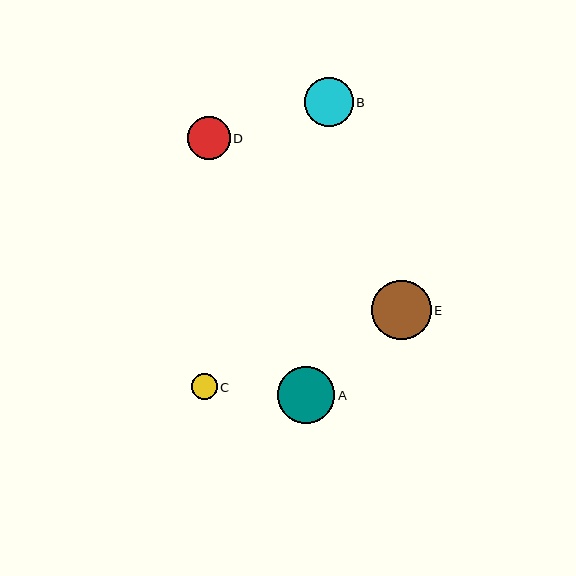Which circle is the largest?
Circle E is the largest with a size of approximately 59 pixels.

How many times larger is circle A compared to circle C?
Circle A is approximately 2.3 times the size of circle C.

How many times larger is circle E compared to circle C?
Circle E is approximately 2.3 times the size of circle C.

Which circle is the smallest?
Circle C is the smallest with a size of approximately 26 pixels.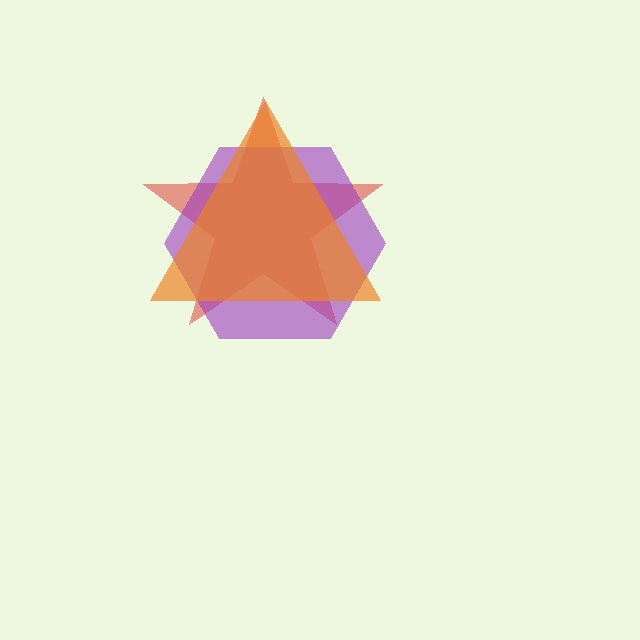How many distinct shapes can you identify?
There are 3 distinct shapes: a red star, a purple hexagon, an orange triangle.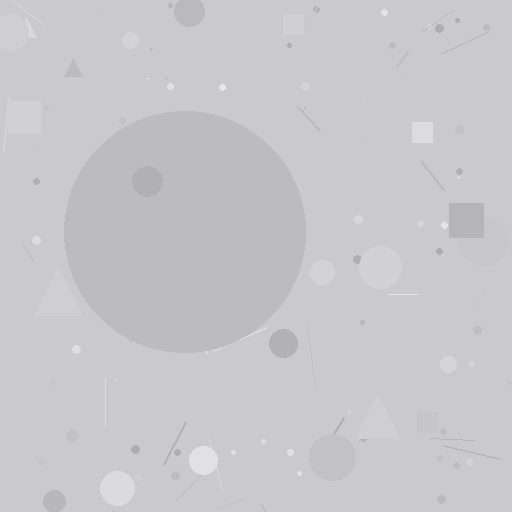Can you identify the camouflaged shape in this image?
The camouflaged shape is a circle.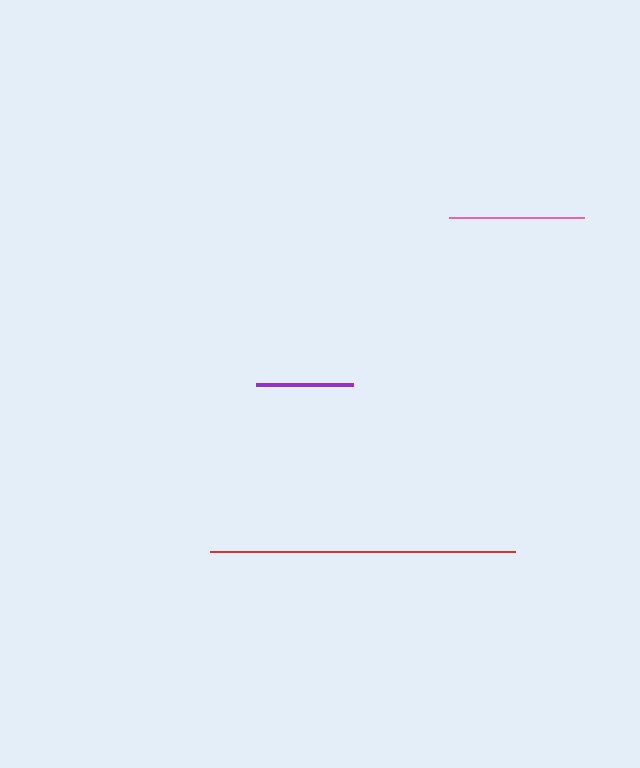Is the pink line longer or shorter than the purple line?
The pink line is longer than the purple line.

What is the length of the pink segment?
The pink segment is approximately 135 pixels long.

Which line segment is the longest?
The red line is the longest at approximately 305 pixels.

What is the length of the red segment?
The red segment is approximately 305 pixels long.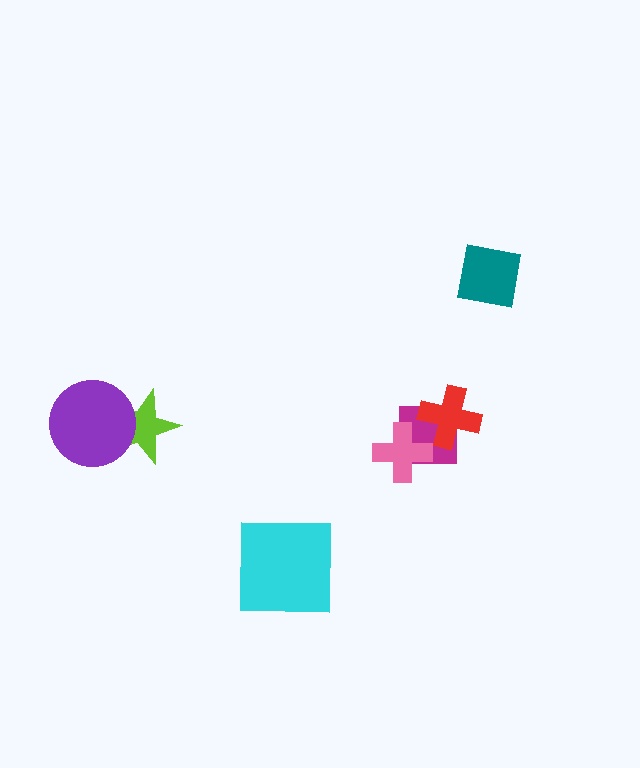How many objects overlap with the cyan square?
0 objects overlap with the cyan square.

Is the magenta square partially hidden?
Yes, it is partially covered by another shape.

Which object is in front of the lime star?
The purple circle is in front of the lime star.